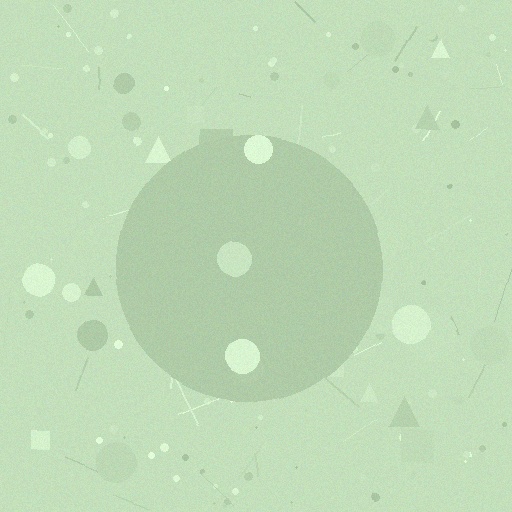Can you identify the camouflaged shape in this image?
The camouflaged shape is a circle.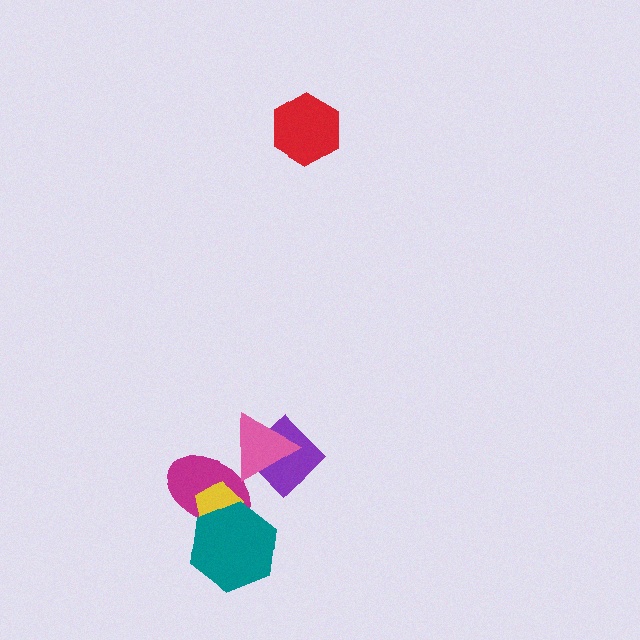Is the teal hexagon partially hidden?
No, no other shape covers it.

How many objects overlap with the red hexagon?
0 objects overlap with the red hexagon.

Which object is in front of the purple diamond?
The pink triangle is in front of the purple diamond.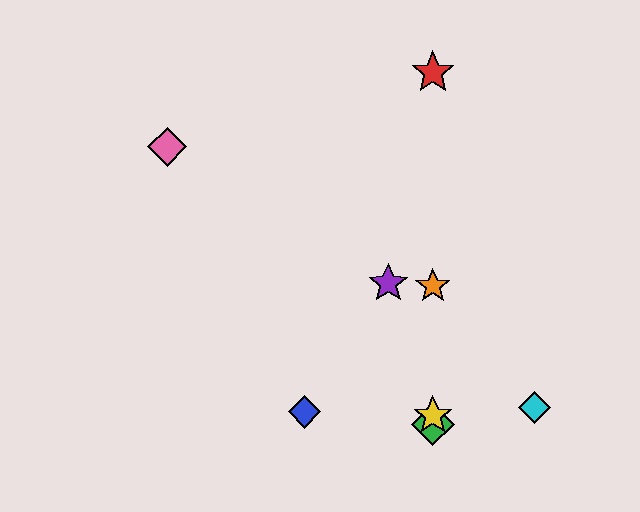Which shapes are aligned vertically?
The red star, the green diamond, the yellow star, the orange star are aligned vertically.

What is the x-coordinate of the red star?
The red star is at x≈433.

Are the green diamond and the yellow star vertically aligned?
Yes, both are at x≈433.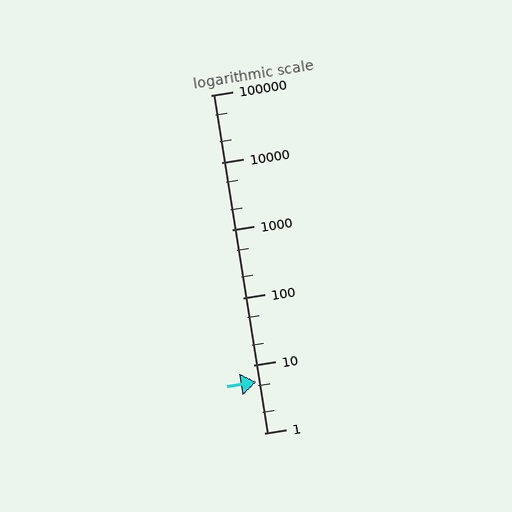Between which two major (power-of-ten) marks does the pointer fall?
The pointer is between 1 and 10.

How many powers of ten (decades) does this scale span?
The scale spans 5 decades, from 1 to 100000.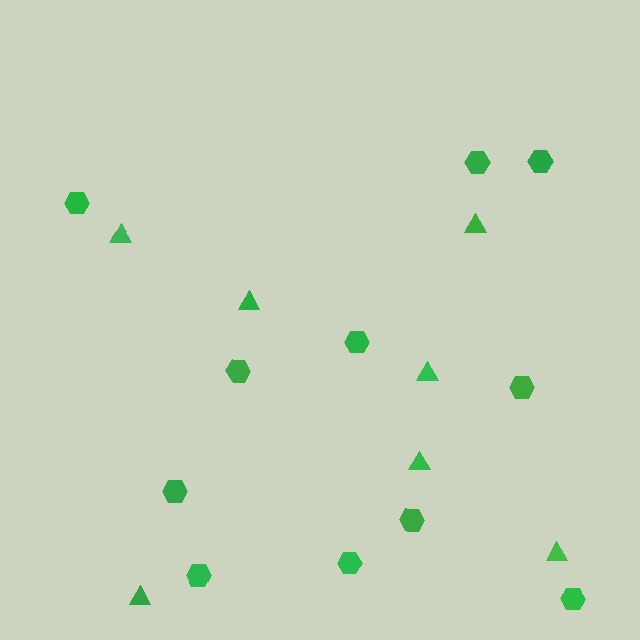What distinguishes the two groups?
There are 2 groups: one group of triangles (7) and one group of hexagons (11).